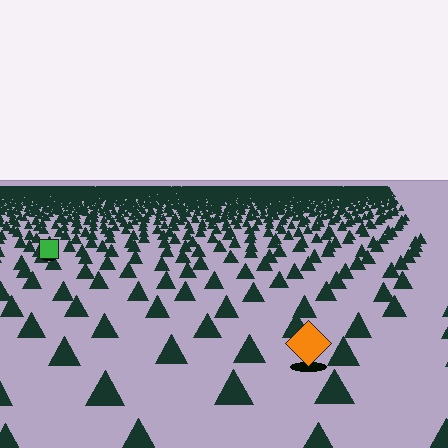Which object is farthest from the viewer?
The green square is farthest from the viewer. It appears smaller and the ground texture around it is denser.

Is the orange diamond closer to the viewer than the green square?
Yes. The orange diamond is closer — you can tell from the texture gradient: the ground texture is coarser near it.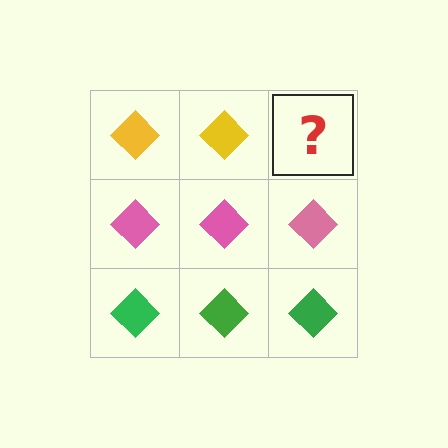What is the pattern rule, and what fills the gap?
The rule is that each row has a consistent color. The gap should be filled with a yellow diamond.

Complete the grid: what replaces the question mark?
The question mark should be replaced with a yellow diamond.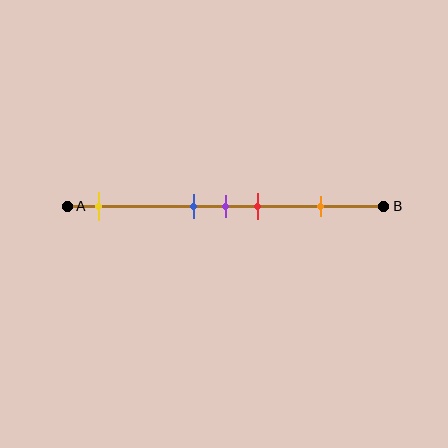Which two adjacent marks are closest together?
The blue and purple marks are the closest adjacent pair.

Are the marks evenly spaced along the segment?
No, the marks are not evenly spaced.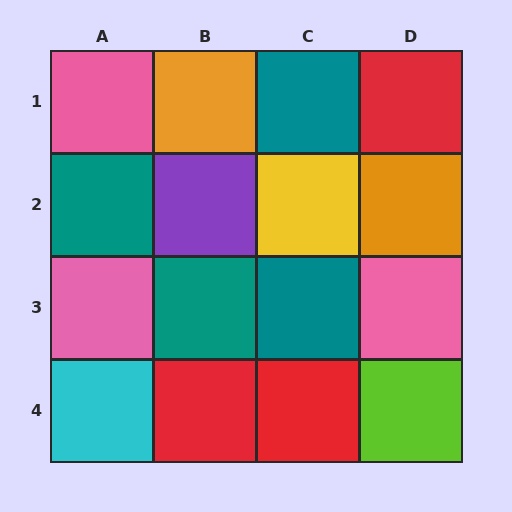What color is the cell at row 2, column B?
Purple.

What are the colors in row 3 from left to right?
Pink, teal, teal, pink.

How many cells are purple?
1 cell is purple.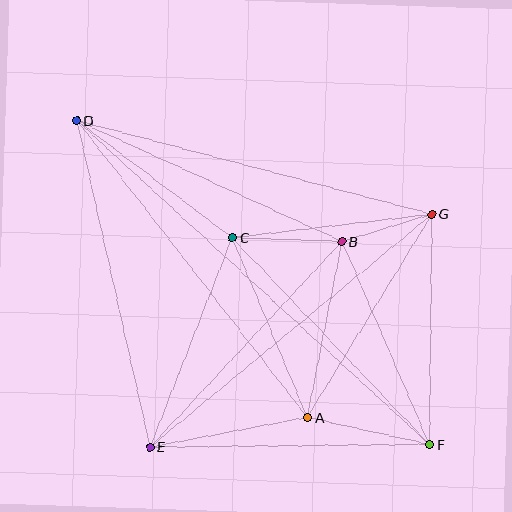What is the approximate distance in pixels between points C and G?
The distance between C and G is approximately 201 pixels.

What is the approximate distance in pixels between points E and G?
The distance between E and G is approximately 366 pixels.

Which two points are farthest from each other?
Points D and F are farthest from each other.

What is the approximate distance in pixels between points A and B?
The distance between A and B is approximately 179 pixels.